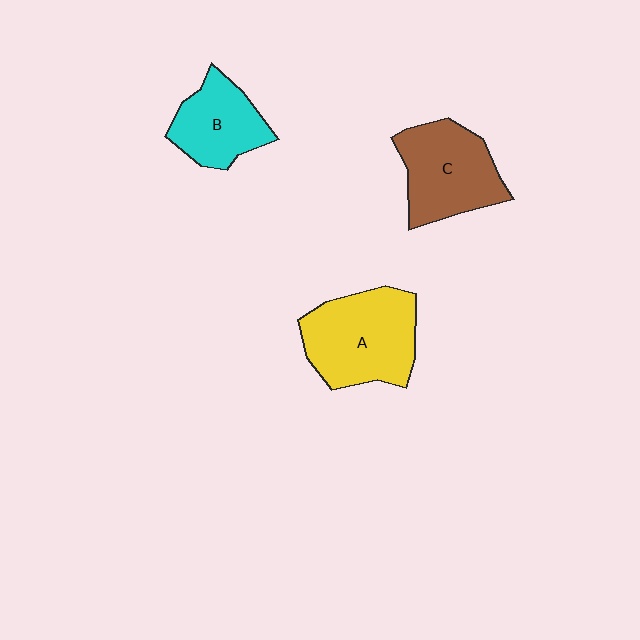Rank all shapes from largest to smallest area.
From largest to smallest: A (yellow), C (brown), B (cyan).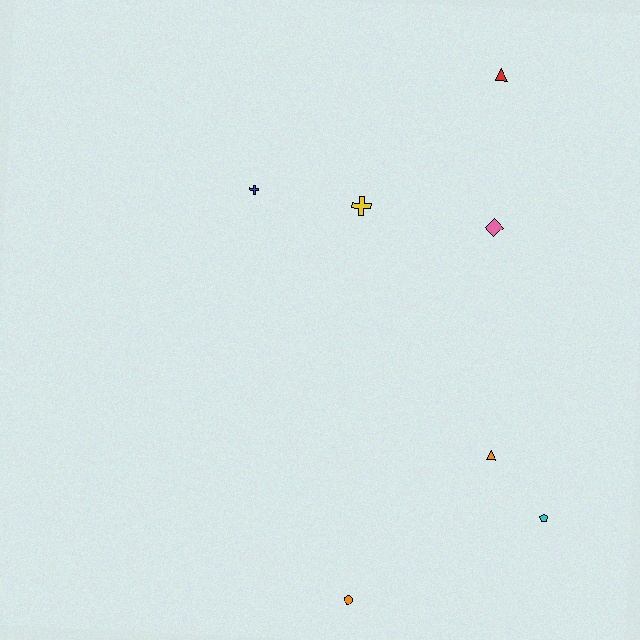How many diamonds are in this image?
There is 1 diamond.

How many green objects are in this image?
There are no green objects.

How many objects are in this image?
There are 7 objects.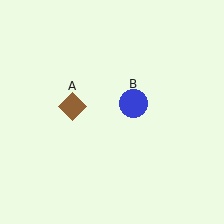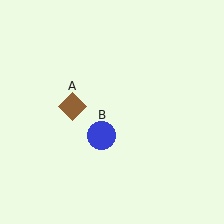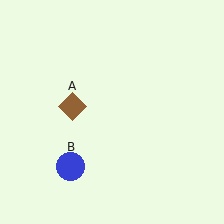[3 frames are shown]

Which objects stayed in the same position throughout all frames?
Brown diamond (object A) remained stationary.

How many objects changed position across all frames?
1 object changed position: blue circle (object B).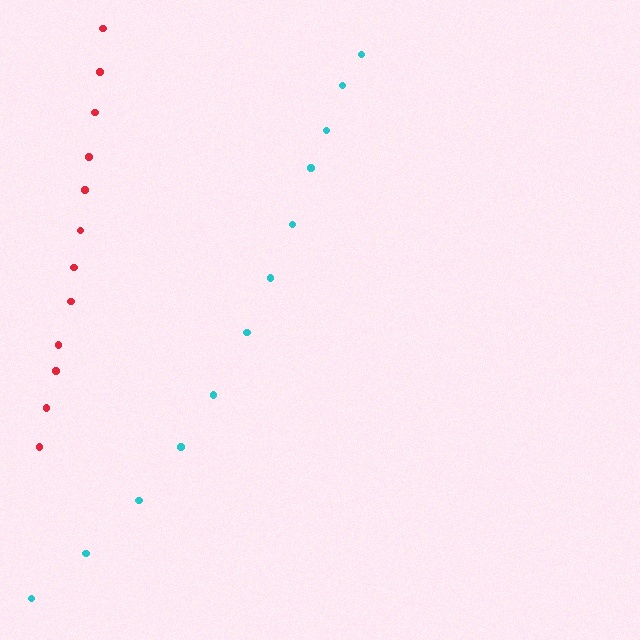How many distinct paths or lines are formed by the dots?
There are 2 distinct paths.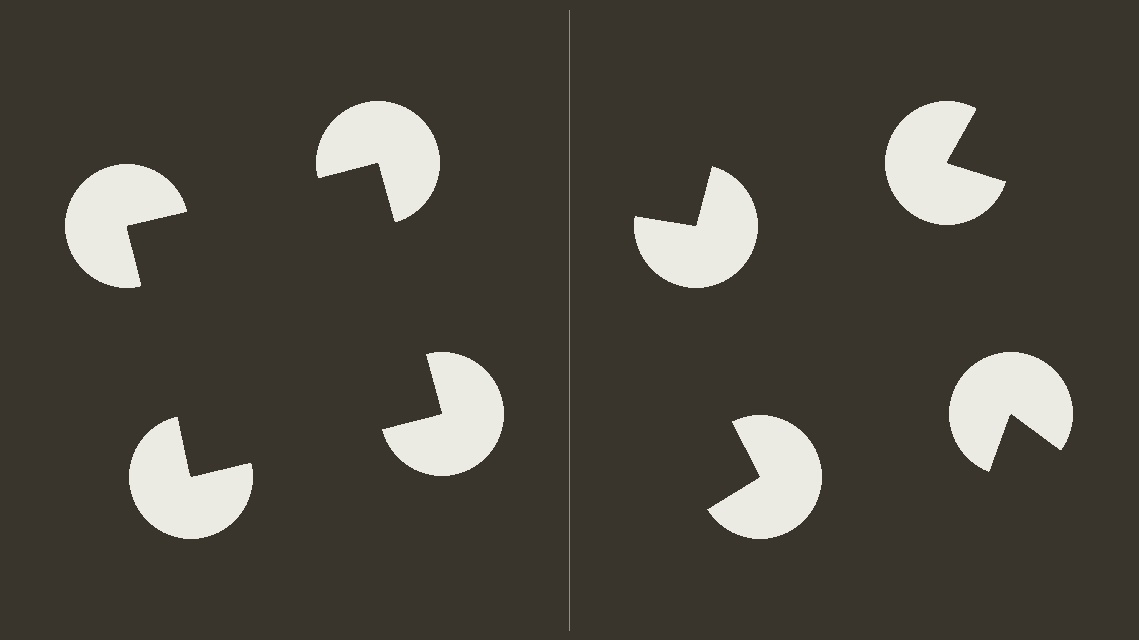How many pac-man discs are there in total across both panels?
8 — 4 on each side.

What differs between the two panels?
The pac-man discs are positioned identically on both sides; only the wedge orientations differ. On the left they align to a square; on the right they are misaligned.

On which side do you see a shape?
An illusory square appears on the left side. On the right side the wedge cuts are rotated, so no coherent shape forms.